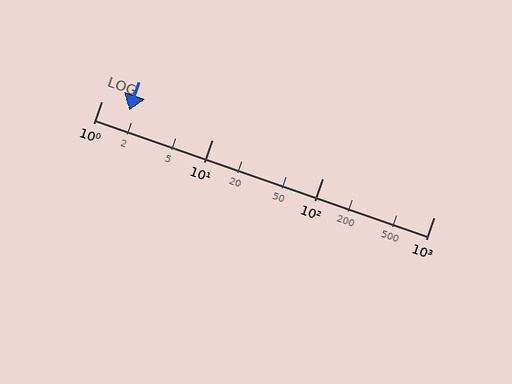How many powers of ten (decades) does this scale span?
The scale spans 3 decades, from 1 to 1000.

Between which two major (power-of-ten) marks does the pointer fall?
The pointer is between 1 and 10.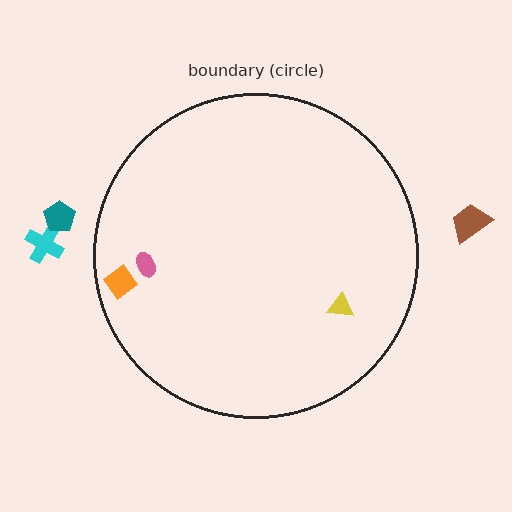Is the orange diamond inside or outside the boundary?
Inside.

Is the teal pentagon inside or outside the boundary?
Outside.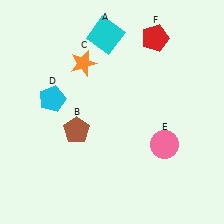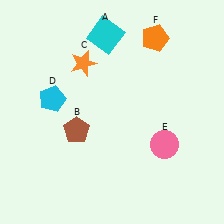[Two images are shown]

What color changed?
The pentagon (F) changed from red in Image 1 to orange in Image 2.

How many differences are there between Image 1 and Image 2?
There is 1 difference between the two images.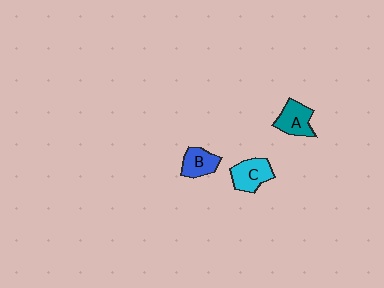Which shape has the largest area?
Shape C (cyan).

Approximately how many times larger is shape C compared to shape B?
Approximately 1.2 times.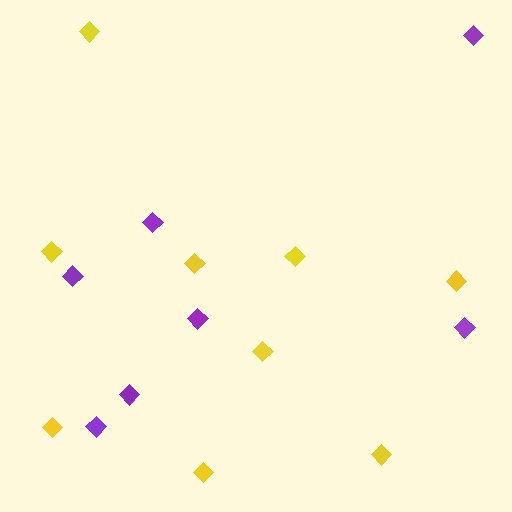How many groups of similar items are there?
There are 2 groups: one group of yellow diamonds (9) and one group of purple diamonds (7).